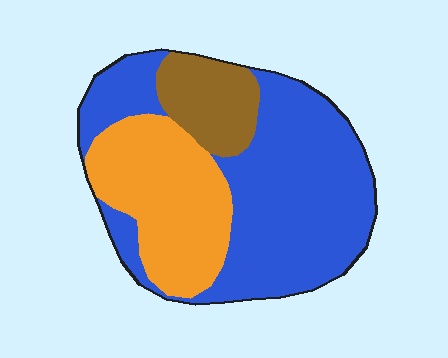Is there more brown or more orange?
Orange.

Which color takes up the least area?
Brown, at roughly 15%.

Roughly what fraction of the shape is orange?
Orange takes up about one third (1/3) of the shape.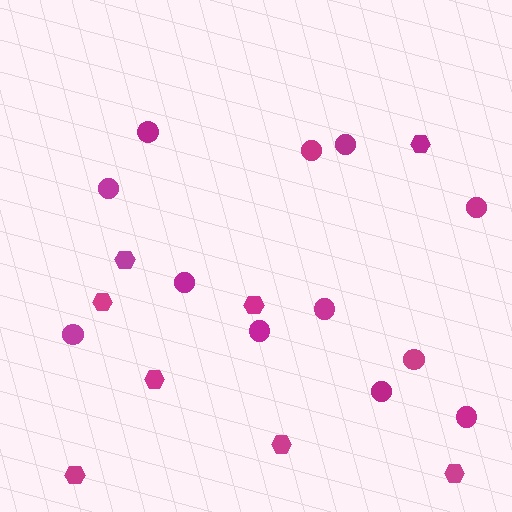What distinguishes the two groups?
There are 2 groups: one group of circles (12) and one group of hexagons (8).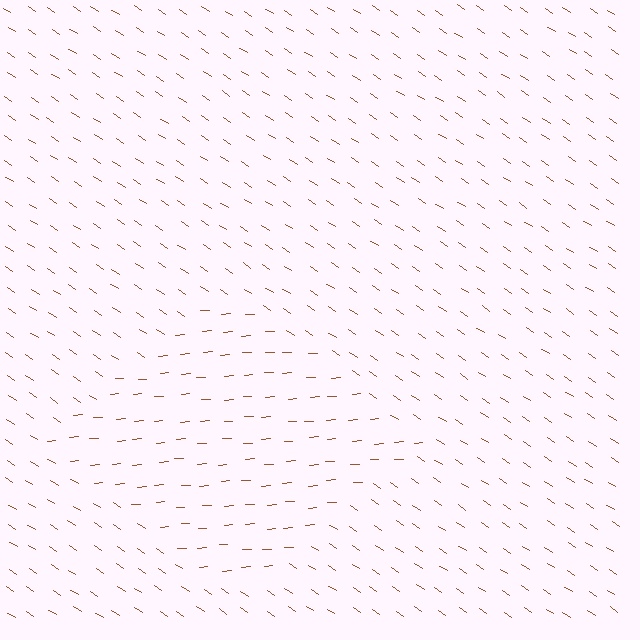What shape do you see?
I see a diamond.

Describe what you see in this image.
The image is filled with small brown line segments. A diamond region in the image has lines oriented differently from the surrounding lines, creating a visible texture boundary.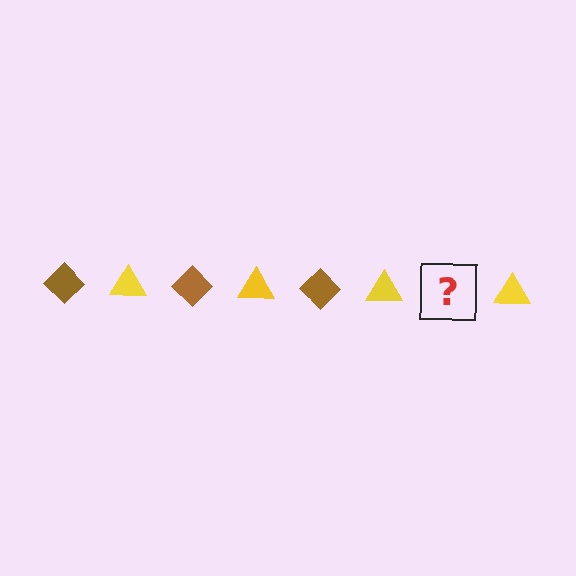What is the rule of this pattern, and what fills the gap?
The rule is that the pattern alternates between brown diamond and yellow triangle. The gap should be filled with a brown diamond.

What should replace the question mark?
The question mark should be replaced with a brown diamond.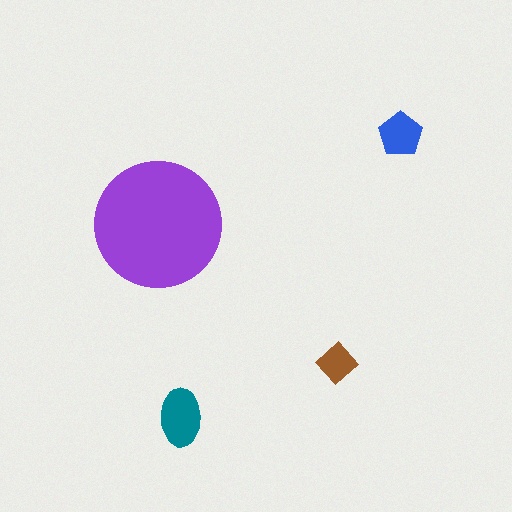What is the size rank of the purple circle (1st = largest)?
1st.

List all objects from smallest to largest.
The brown diamond, the blue pentagon, the teal ellipse, the purple circle.